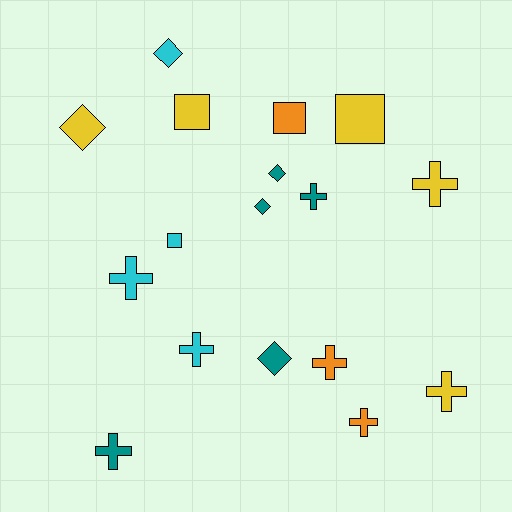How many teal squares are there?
There are no teal squares.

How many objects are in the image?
There are 17 objects.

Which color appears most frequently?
Yellow, with 5 objects.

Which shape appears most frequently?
Cross, with 8 objects.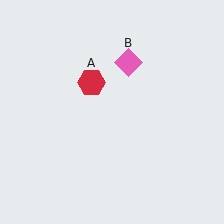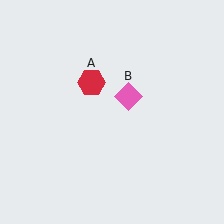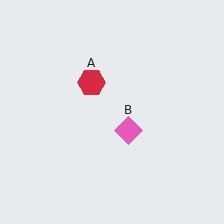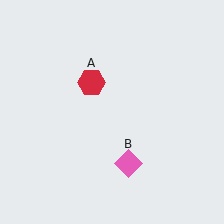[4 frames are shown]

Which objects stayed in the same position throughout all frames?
Red hexagon (object A) remained stationary.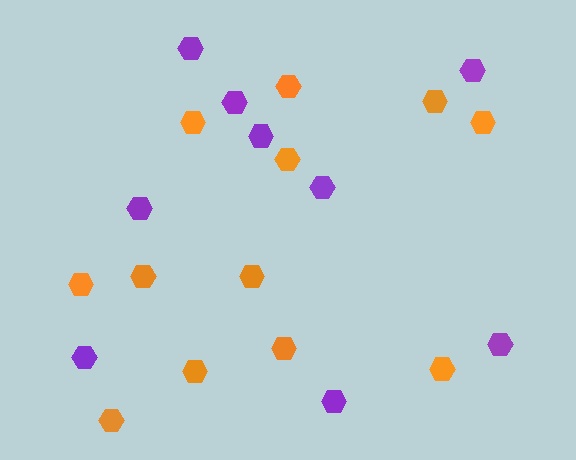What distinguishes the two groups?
There are 2 groups: one group of orange hexagons (12) and one group of purple hexagons (9).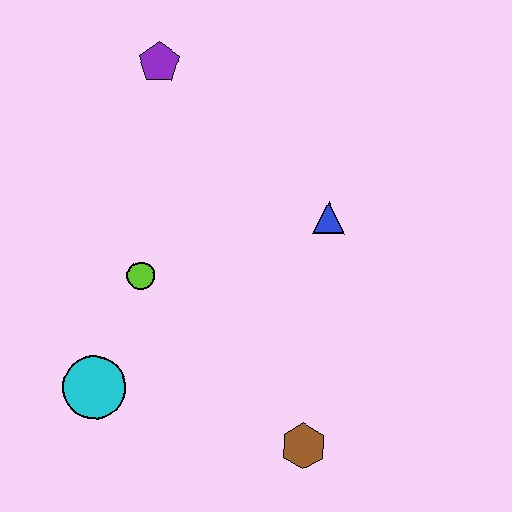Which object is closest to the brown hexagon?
The cyan circle is closest to the brown hexagon.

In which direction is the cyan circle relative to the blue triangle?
The cyan circle is to the left of the blue triangle.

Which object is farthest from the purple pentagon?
The brown hexagon is farthest from the purple pentagon.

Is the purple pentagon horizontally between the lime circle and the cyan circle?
No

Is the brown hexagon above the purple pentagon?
No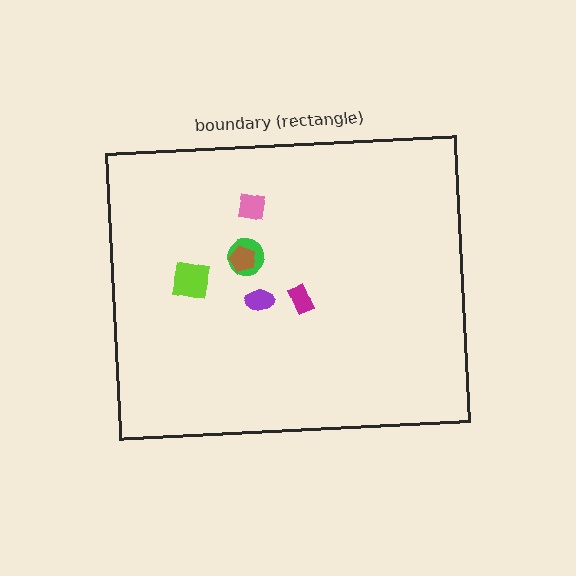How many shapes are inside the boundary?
6 inside, 0 outside.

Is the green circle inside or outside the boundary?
Inside.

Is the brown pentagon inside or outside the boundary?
Inside.